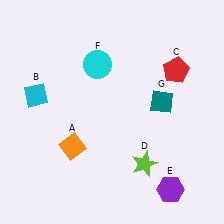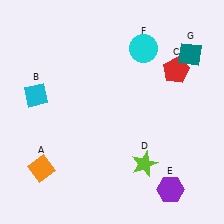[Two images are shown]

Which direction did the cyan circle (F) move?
The cyan circle (F) moved right.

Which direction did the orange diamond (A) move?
The orange diamond (A) moved left.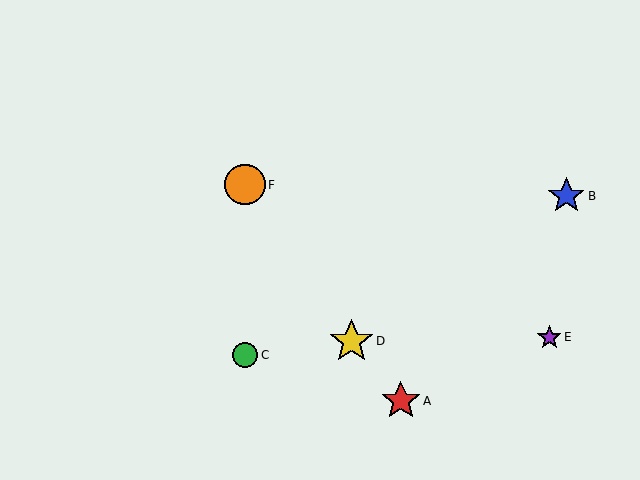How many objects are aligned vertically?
2 objects (C, F) are aligned vertically.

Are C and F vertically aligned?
Yes, both are at x≈245.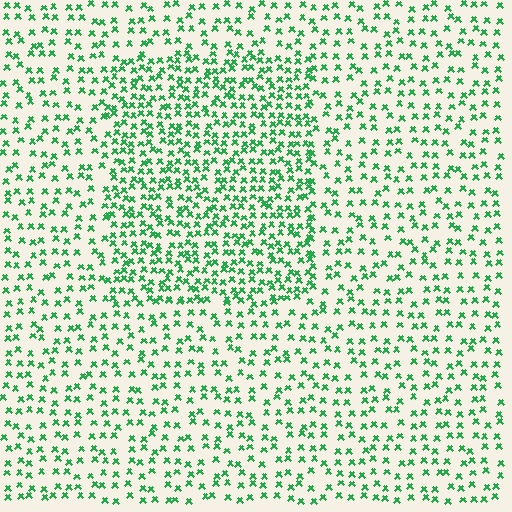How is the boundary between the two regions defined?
The boundary is defined by a change in element density (approximately 1.8x ratio). All elements are the same color, size, and shape.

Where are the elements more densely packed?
The elements are more densely packed inside the rectangle boundary.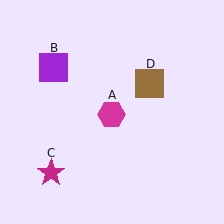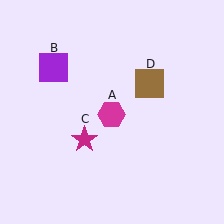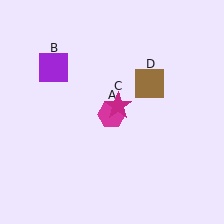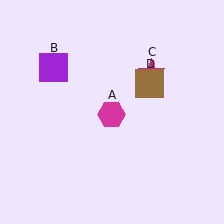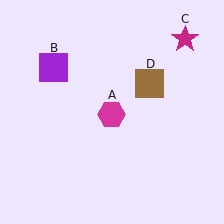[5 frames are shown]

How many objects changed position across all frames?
1 object changed position: magenta star (object C).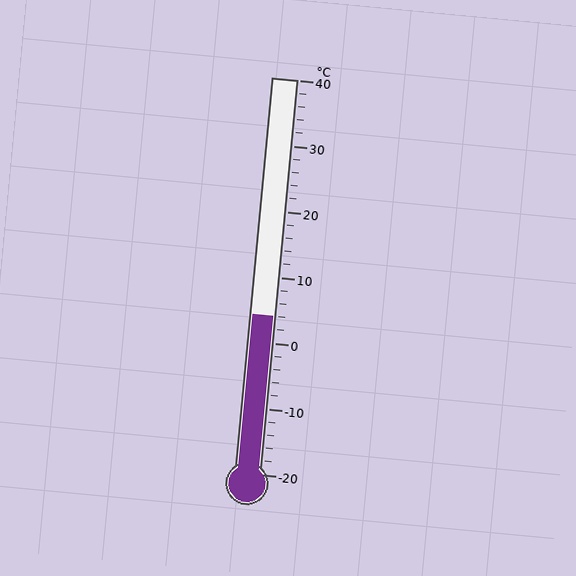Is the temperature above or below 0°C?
The temperature is above 0°C.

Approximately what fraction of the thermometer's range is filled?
The thermometer is filled to approximately 40% of its range.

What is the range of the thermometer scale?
The thermometer scale ranges from -20°C to 40°C.